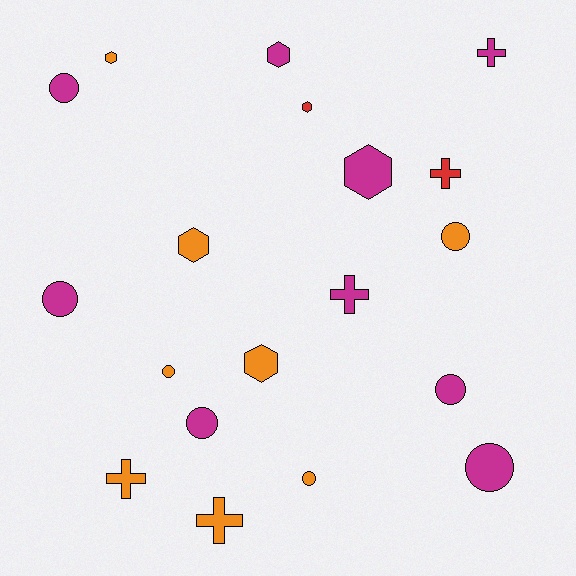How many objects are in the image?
There are 19 objects.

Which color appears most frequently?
Magenta, with 9 objects.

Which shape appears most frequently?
Circle, with 8 objects.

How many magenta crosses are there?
There are 2 magenta crosses.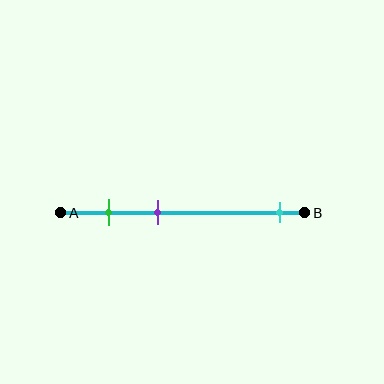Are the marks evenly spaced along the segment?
No, the marks are not evenly spaced.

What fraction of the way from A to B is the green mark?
The green mark is approximately 20% (0.2) of the way from A to B.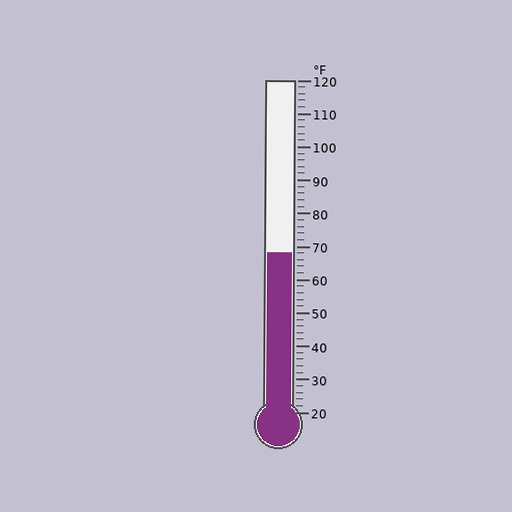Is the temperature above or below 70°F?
The temperature is below 70°F.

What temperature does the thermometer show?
The thermometer shows approximately 68°F.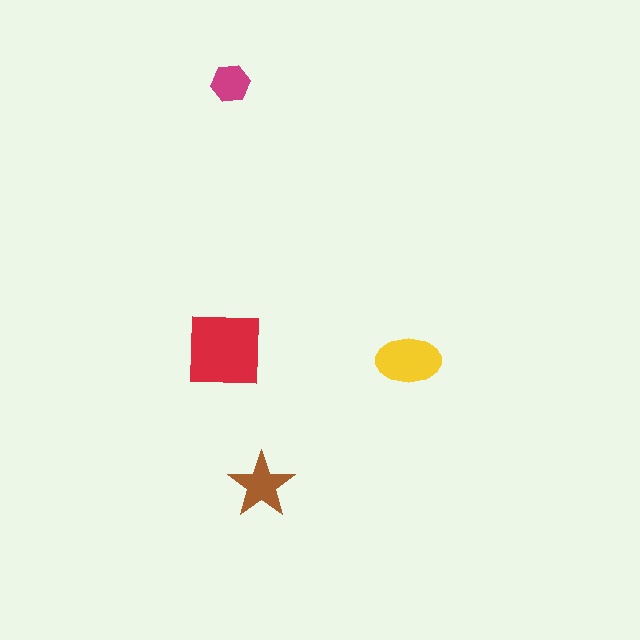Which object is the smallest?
The magenta hexagon.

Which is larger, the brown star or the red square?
The red square.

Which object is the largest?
The red square.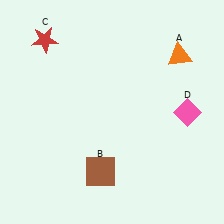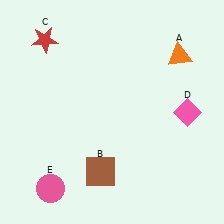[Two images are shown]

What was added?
A pink circle (E) was added in Image 2.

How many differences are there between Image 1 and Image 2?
There is 1 difference between the two images.